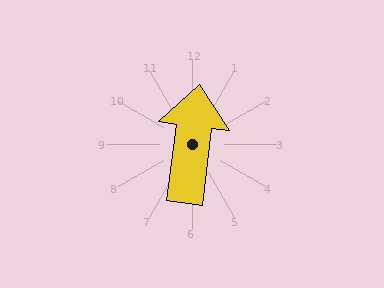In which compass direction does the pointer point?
North.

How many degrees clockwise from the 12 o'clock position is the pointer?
Approximately 7 degrees.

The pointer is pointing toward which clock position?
Roughly 12 o'clock.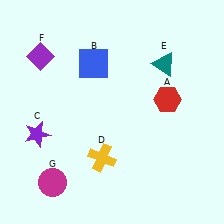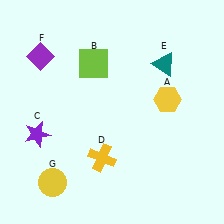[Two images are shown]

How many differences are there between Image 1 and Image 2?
There are 3 differences between the two images.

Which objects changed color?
A changed from red to yellow. B changed from blue to lime. G changed from magenta to yellow.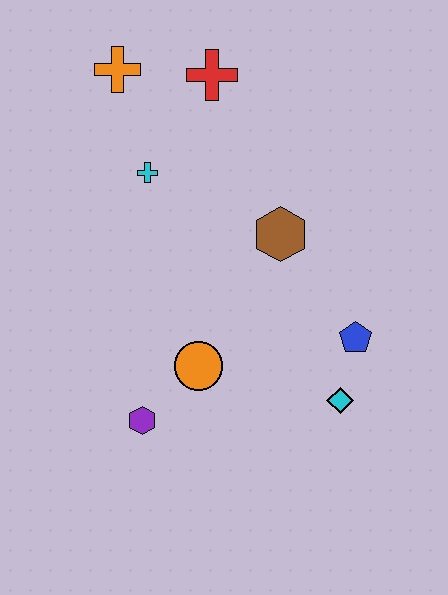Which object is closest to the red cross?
The orange cross is closest to the red cross.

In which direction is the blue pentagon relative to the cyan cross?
The blue pentagon is to the right of the cyan cross.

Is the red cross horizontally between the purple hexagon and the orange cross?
No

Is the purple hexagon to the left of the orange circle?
Yes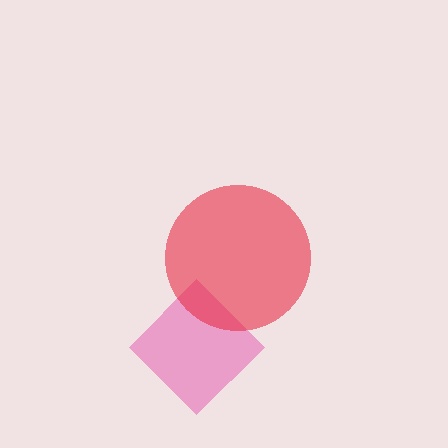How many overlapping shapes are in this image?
There are 2 overlapping shapes in the image.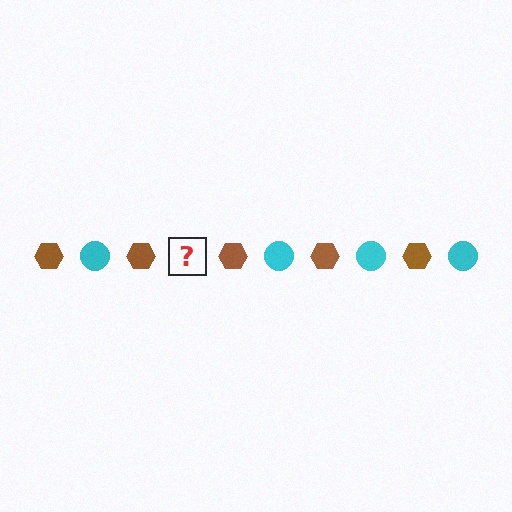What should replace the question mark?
The question mark should be replaced with a cyan circle.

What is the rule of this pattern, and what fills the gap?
The rule is that the pattern alternates between brown hexagon and cyan circle. The gap should be filled with a cyan circle.